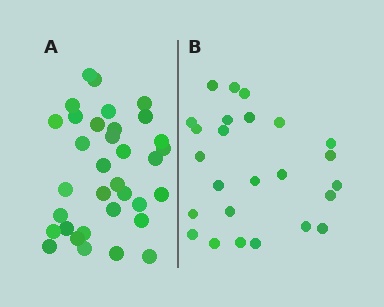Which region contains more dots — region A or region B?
Region A (the left region) has more dots.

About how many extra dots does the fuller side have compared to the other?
Region A has roughly 8 or so more dots than region B.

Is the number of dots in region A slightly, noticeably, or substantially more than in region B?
Region A has noticeably more, but not dramatically so. The ratio is roughly 1.4 to 1.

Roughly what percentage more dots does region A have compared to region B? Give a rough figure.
About 35% more.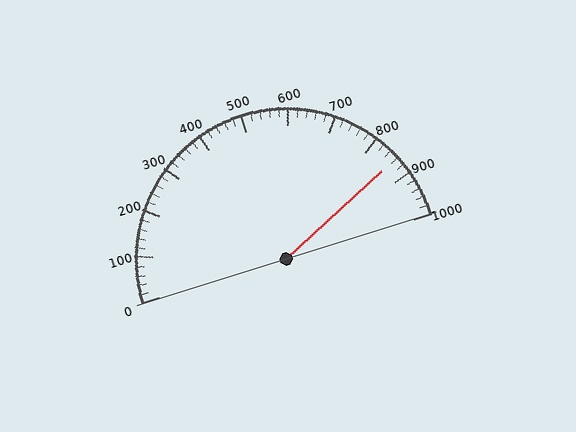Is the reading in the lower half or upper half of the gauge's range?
The reading is in the upper half of the range (0 to 1000).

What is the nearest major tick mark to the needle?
The nearest major tick mark is 900.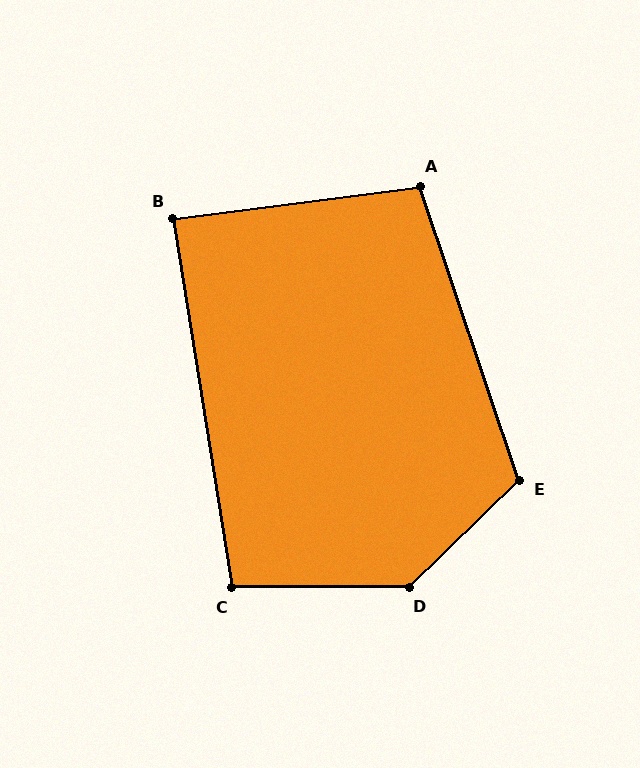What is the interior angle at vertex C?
Approximately 99 degrees (obtuse).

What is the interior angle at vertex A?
Approximately 101 degrees (obtuse).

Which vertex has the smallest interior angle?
B, at approximately 88 degrees.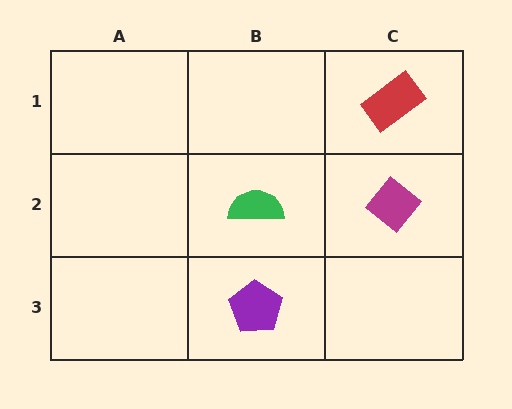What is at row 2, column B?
A green semicircle.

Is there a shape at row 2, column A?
No, that cell is empty.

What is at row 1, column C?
A red rectangle.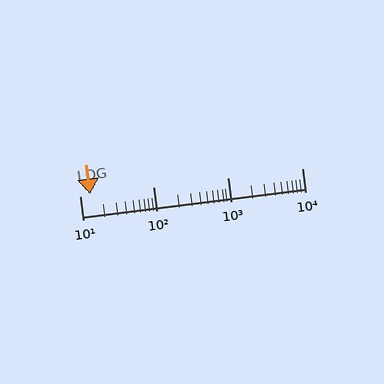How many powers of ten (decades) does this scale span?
The scale spans 3 decades, from 10 to 10000.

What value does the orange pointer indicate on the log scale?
The pointer indicates approximately 14.